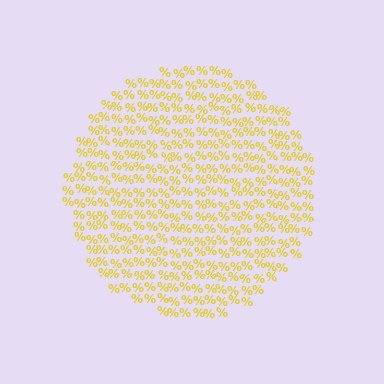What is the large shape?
The large shape is a circle.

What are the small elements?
The small elements are percent signs.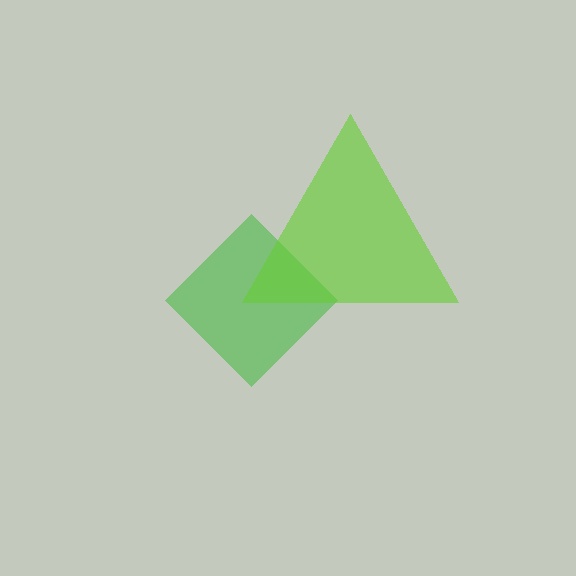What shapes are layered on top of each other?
The layered shapes are: a green diamond, a lime triangle.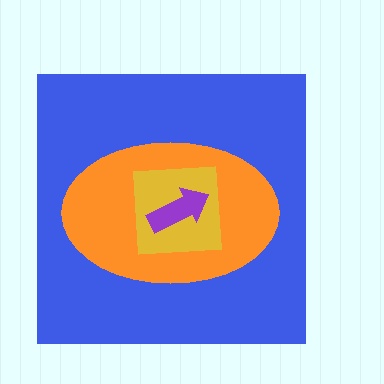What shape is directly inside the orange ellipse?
The yellow square.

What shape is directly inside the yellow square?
The purple arrow.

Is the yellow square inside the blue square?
Yes.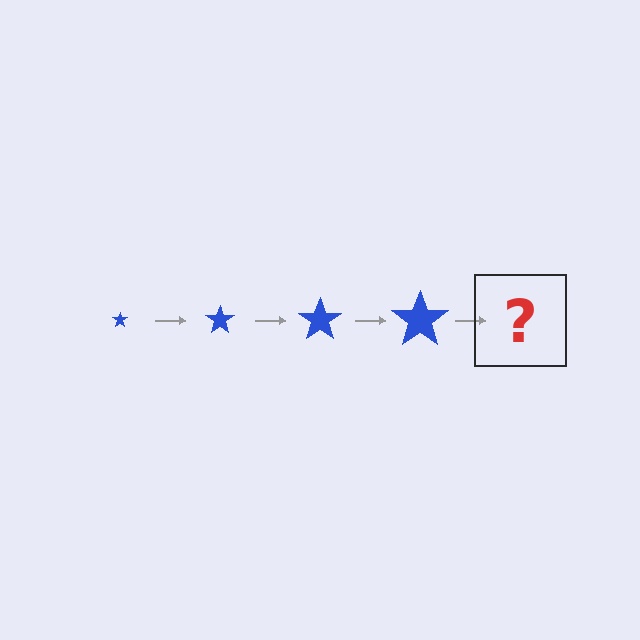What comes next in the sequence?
The next element should be a blue star, larger than the previous one.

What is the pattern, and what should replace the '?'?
The pattern is that the star gets progressively larger each step. The '?' should be a blue star, larger than the previous one.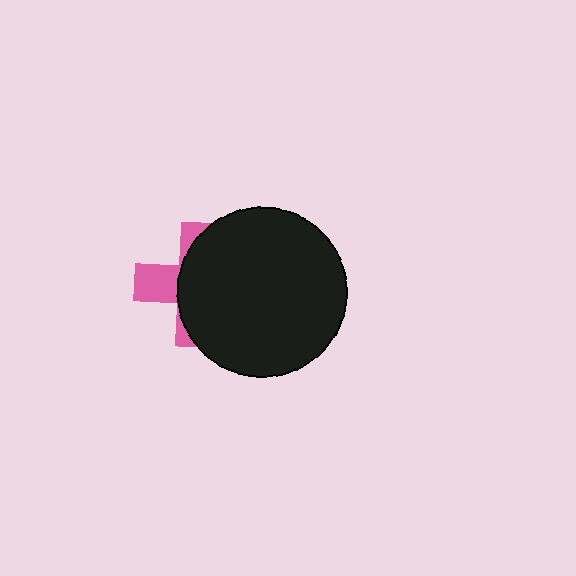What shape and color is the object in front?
The object in front is a black circle.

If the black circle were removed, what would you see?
You would see the complete pink cross.